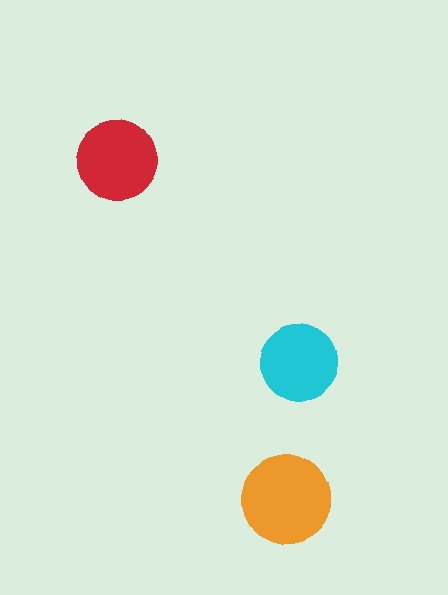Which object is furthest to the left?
The red circle is leftmost.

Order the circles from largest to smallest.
the orange one, the red one, the cyan one.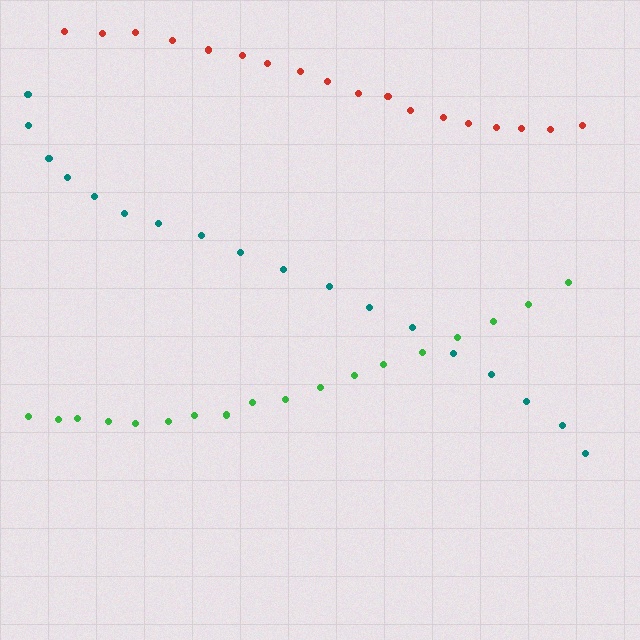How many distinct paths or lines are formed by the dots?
There are 3 distinct paths.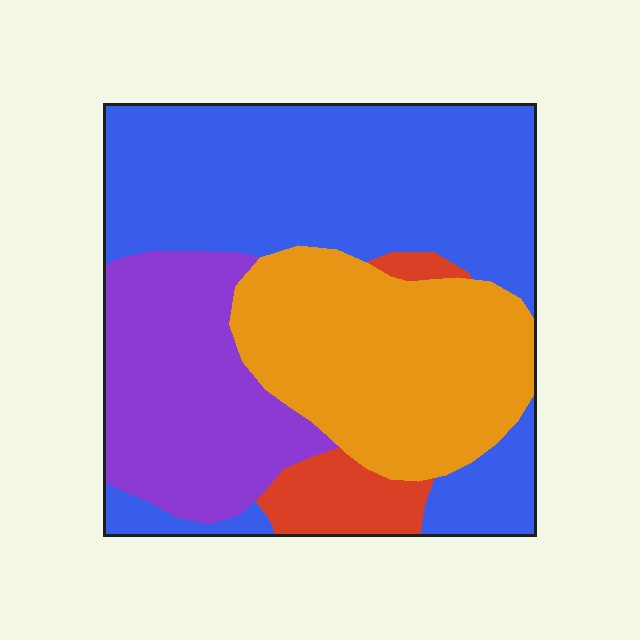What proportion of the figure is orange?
Orange covers roughly 25% of the figure.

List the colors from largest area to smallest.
From largest to smallest: blue, orange, purple, red.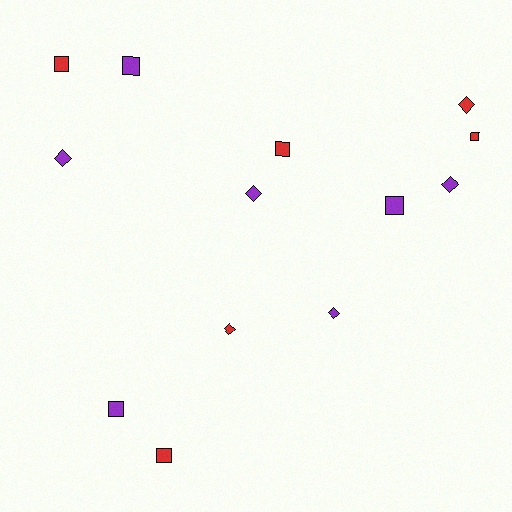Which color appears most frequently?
Purple, with 7 objects.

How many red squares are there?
There are 4 red squares.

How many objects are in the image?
There are 13 objects.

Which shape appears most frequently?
Square, with 7 objects.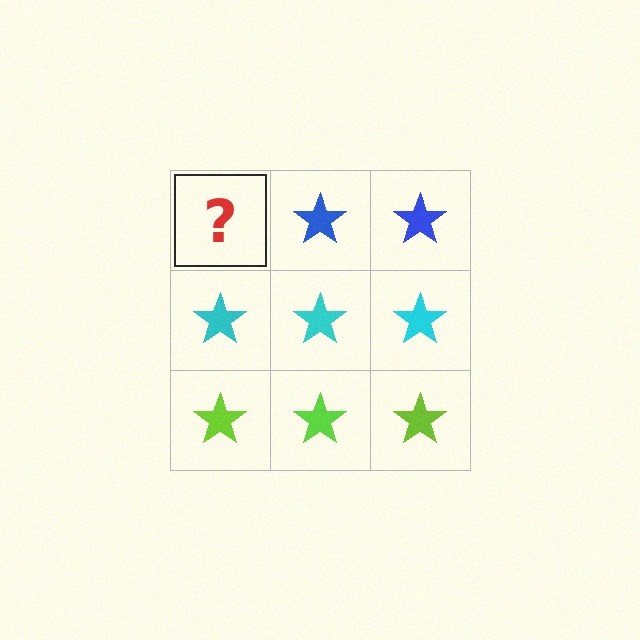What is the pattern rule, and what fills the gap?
The rule is that each row has a consistent color. The gap should be filled with a blue star.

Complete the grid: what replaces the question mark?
The question mark should be replaced with a blue star.